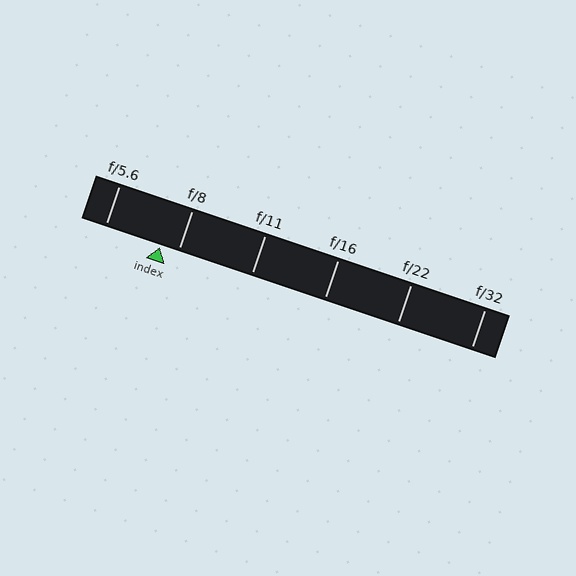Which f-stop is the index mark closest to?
The index mark is closest to f/8.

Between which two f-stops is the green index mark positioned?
The index mark is between f/5.6 and f/8.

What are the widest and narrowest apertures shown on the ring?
The widest aperture shown is f/5.6 and the narrowest is f/32.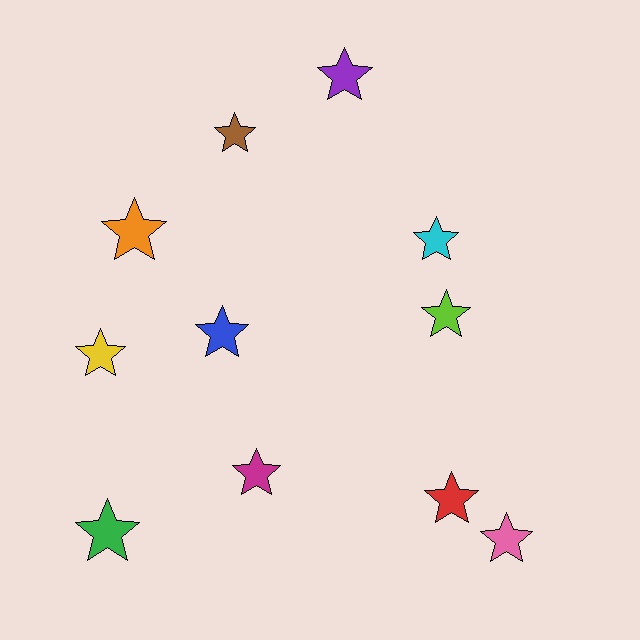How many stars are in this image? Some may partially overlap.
There are 11 stars.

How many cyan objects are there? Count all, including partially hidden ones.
There is 1 cyan object.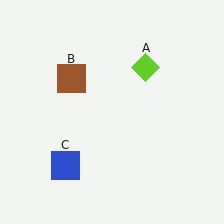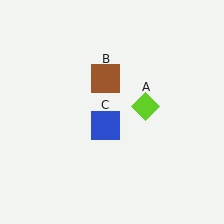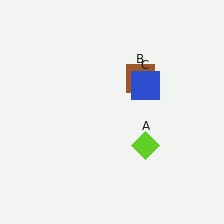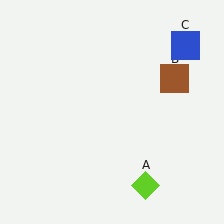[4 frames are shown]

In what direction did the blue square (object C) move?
The blue square (object C) moved up and to the right.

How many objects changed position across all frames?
3 objects changed position: lime diamond (object A), brown square (object B), blue square (object C).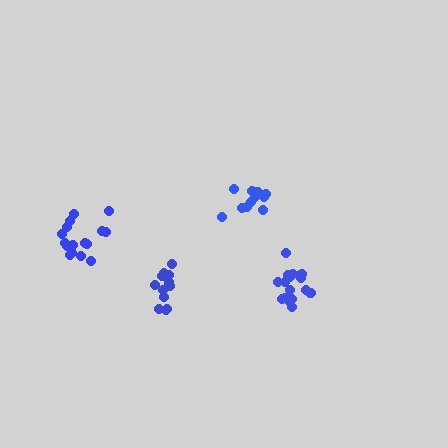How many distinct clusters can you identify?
There are 4 distinct clusters.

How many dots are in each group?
Group 1: 17 dots, Group 2: 17 dots, Group 3: 14 dots, Group 4: 14 dots (62 total).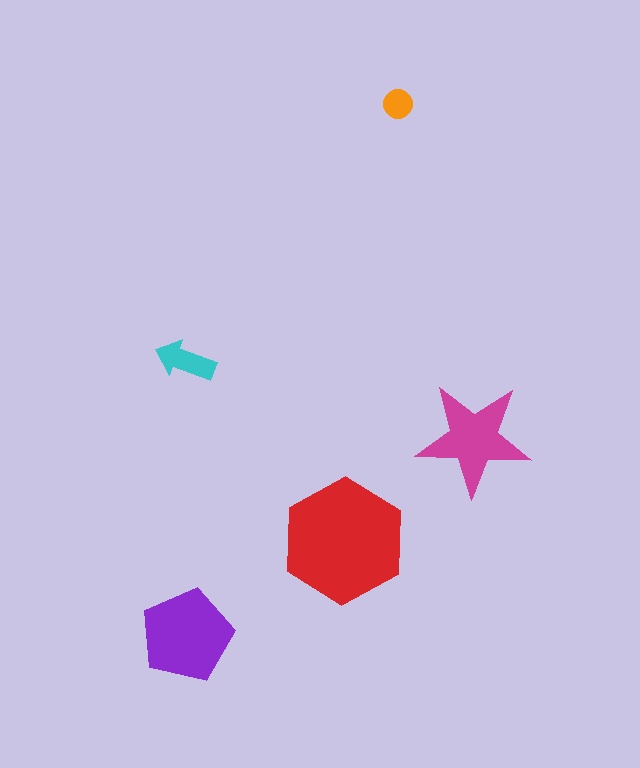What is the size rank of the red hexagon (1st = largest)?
1st.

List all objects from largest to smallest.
The red hexagon, the purple pentagon, the magenta star, the cyan arrow, the orange circle.